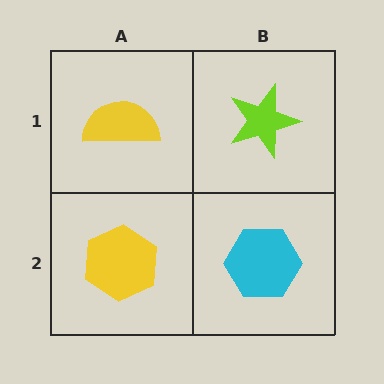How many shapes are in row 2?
2 shapes.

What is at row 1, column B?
A lime star.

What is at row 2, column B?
A cyan hexagon.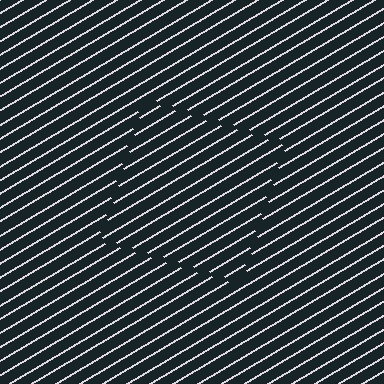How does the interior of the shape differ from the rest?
The interior of the shape contains the same grating, shifted by half a period — the contour is defined by the phase discontinuity where line-ends from the inner and outer gratings abut.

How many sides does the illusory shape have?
4 sides — the line-ends trace a square.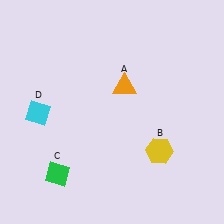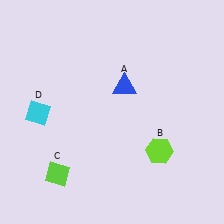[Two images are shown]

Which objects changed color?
A changed from orange to blue. B changed from yellow to lime. C changed from green to lime.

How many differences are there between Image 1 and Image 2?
There are 3 differences between the two images.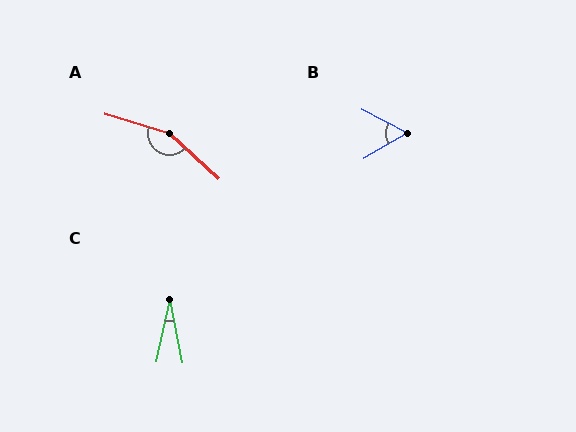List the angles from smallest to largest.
C (24°), B (57°), A (154°).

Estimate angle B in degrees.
Approximately 57 degrees.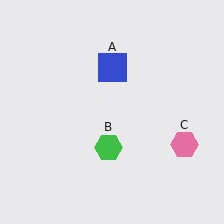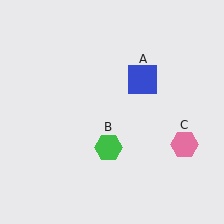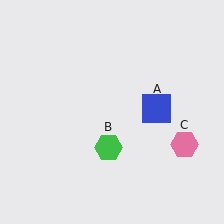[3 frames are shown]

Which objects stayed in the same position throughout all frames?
Green hexagon (object B) and pink hexagon (object C) remained stationary.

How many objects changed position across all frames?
1 object changed position: blue square (object A).